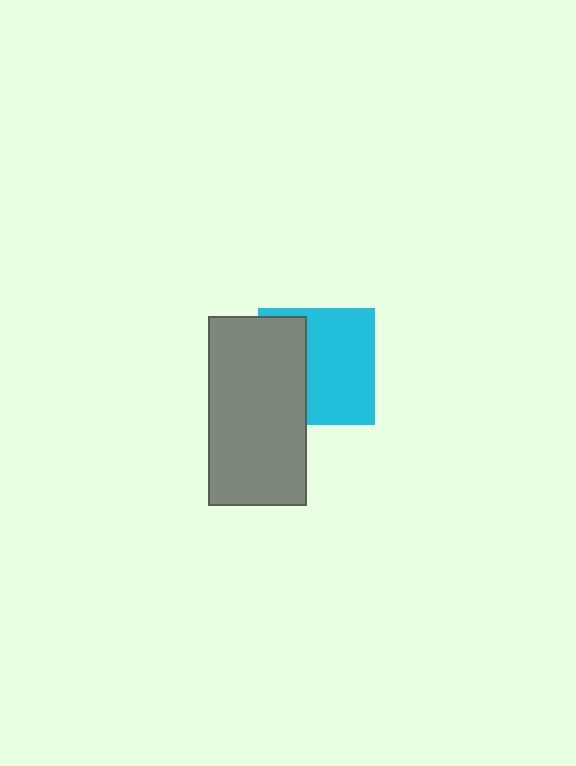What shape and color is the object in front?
The object in front is a gray rectangle.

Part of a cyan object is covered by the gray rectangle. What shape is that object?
It is a square.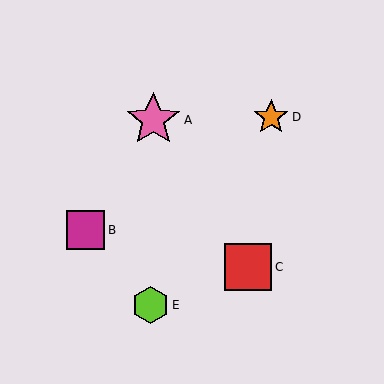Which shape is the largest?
The pink star (labeled A) is the largest.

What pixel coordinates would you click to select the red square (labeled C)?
Click at (248, 267) to select the red square C.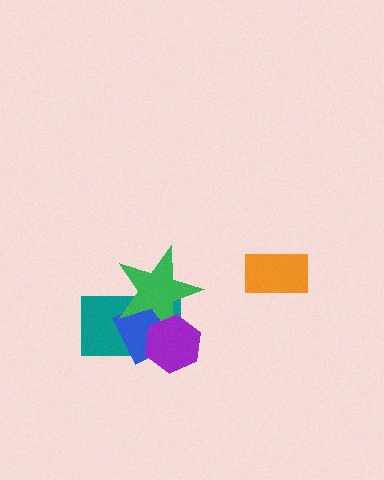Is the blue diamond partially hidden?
Yes, it is partially covered by another shape.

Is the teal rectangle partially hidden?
Yes, it is partially covered by another shape.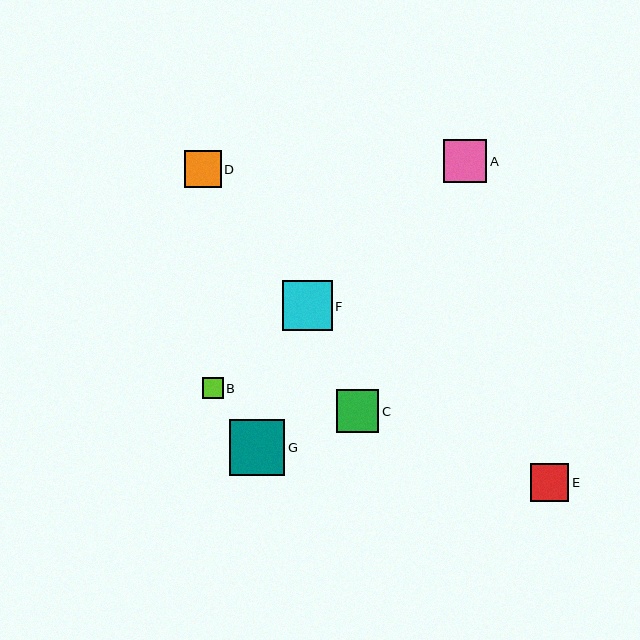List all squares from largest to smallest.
From largest to smallest: G, F, A, C, E, D, B.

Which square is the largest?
Square G is the largest with a size of approximately 56 pixels.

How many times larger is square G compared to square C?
Square G is approximately 1.3 times the size of square C.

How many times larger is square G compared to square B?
Square G is approximately 2.7 times the size of square B.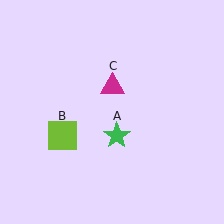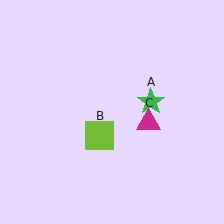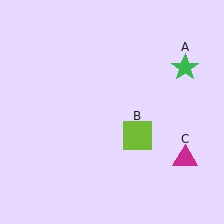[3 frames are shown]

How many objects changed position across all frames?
3 objects changed position: green star (object A), lime square (object B), magenta triangle (object C).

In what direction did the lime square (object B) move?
The lime square (object B) moved right.